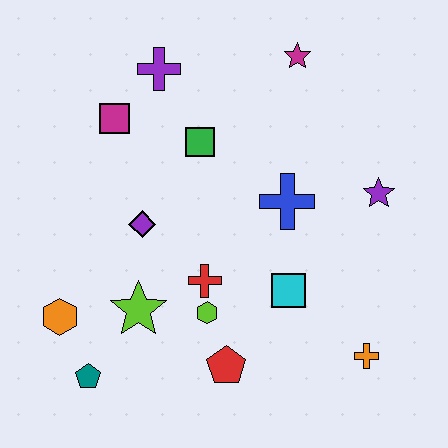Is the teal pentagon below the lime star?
Yes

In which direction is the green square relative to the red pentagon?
The green square is above the red pentagon.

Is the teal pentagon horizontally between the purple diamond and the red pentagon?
No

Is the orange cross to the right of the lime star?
Yes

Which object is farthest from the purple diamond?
The orange cross is farthest from the purple diamond.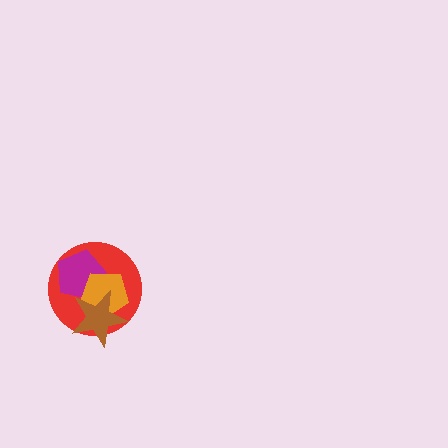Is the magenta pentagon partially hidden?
Yes, it is partially covered by another shape.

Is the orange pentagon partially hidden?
Yes, it is partially covered by another shape.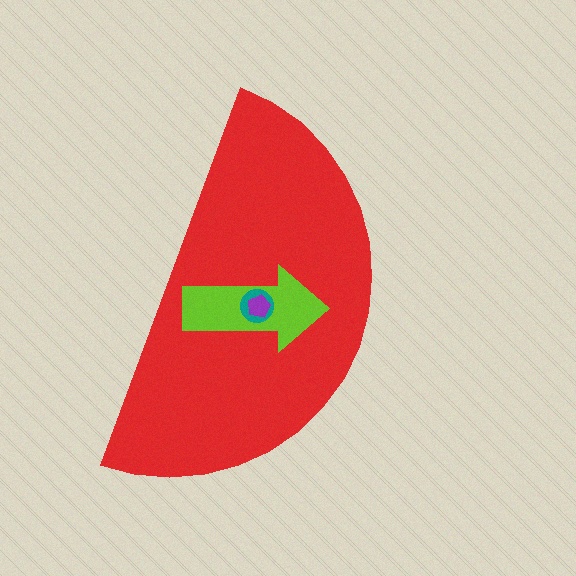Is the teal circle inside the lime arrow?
Yes.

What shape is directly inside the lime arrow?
The teal circle.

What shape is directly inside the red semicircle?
The lime arrow.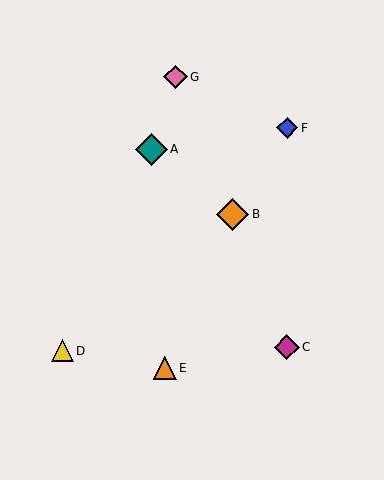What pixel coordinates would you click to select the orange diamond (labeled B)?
Click at (233, 214) to select the orange diamond B.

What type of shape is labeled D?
Shape D is a yellow triangle.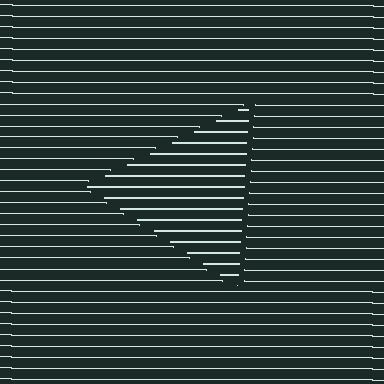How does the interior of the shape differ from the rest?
The interior of the shape contains the same grating, shifted by half a period — the contour is defined by the phase discontinuity where line-ends from the inner and outer gratings abut.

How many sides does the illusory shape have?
3 sides — the line-ends trace a triangle.